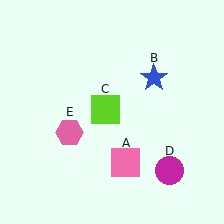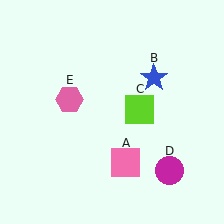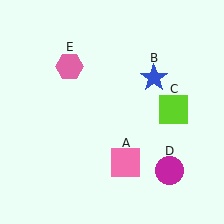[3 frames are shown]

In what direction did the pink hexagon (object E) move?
The pink hexagon (object E) moved up.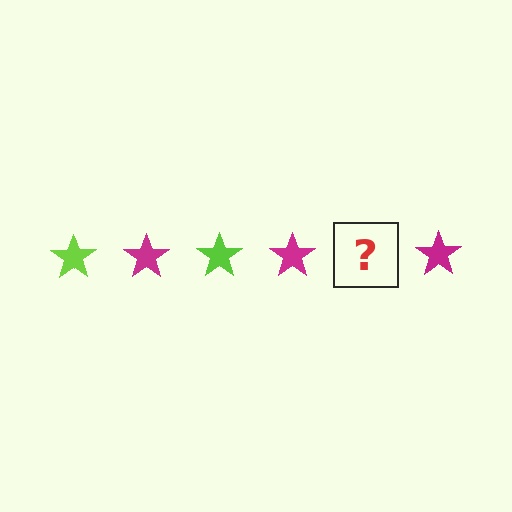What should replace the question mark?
The question mark should be replaced with a lime star.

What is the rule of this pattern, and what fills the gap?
The rule is that the pattern cycles through lime, magenta stars. The gap should be filled with a lime star.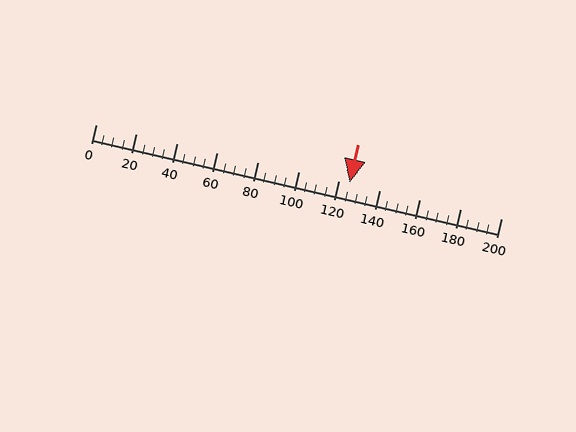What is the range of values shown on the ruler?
The ruler shows values from 0 to 200.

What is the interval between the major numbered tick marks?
The major tick marks are spaced 20 units apart.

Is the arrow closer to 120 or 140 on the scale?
The arrow is closer to 120.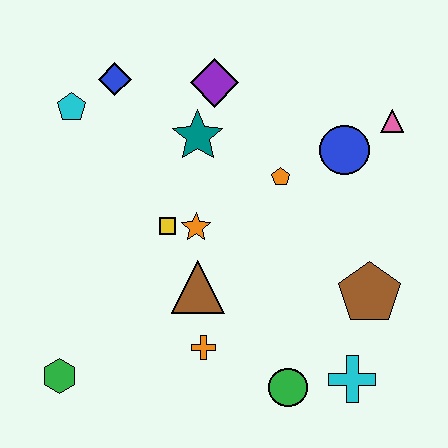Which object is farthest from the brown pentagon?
The cyan pentagon is farthest from the brown pentagon.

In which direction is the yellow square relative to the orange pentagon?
The yellow square is to the left of the orange pentagon.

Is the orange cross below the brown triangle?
Yes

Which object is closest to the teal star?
The purple diamond is closest to the teal star.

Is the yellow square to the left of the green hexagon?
No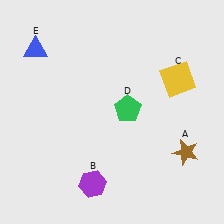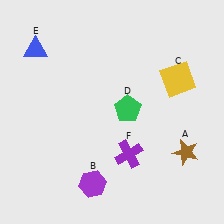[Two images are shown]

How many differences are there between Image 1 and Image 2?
There is 1 difference between the two images.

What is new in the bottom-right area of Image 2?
A purple cross (F) was added in the bottom-right area of Image 2.